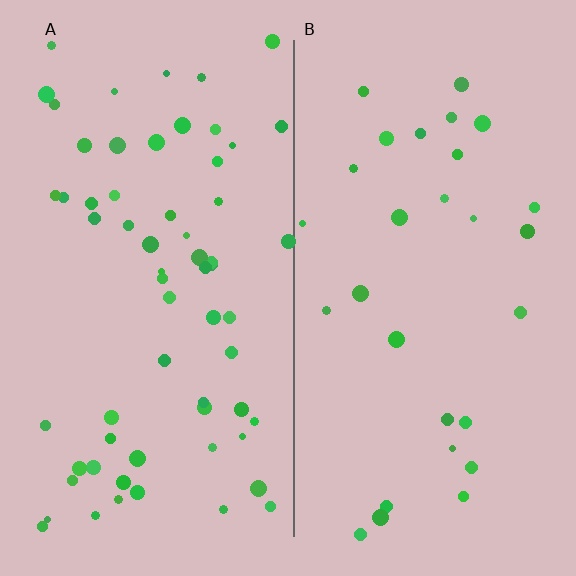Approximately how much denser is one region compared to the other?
Approximately 2.2× — region A over region B.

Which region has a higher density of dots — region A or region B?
A (the left).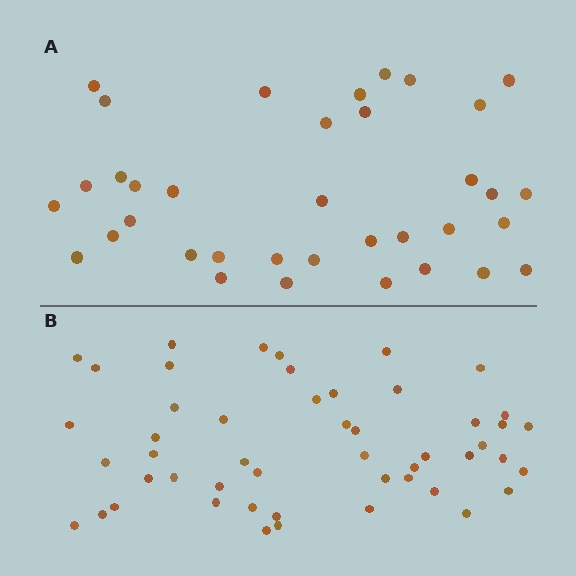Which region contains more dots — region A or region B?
Region B (the bottom region) has more dots.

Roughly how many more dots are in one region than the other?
Region B has approximately 15 more dots than region A.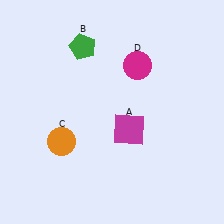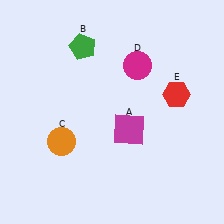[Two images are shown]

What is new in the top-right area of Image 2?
A red hexagon (E) was added in the top-right area of Image 2.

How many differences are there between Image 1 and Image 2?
There is 1 difference between the two images.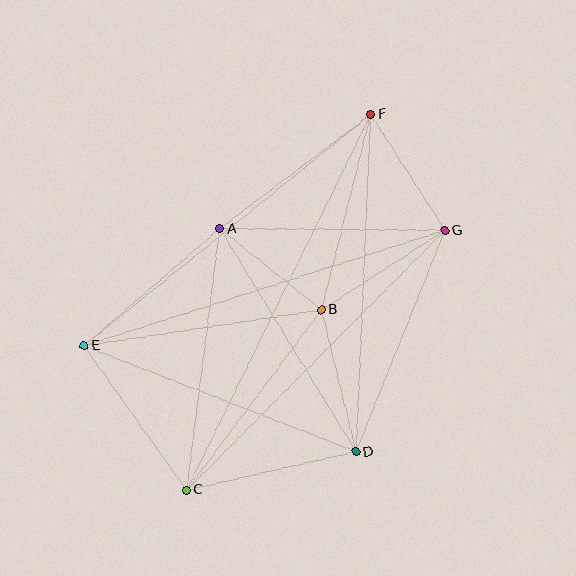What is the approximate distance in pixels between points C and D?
The distance between C and D is approximately 174 pixels.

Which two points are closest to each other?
Points A and B are closest to each other.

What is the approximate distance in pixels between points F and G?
The distance between F and G is approximately 138 pixels.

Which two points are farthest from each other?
Points C and F are farthest from each other.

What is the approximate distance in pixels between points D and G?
The distance between D and G is approximately 238 pixels.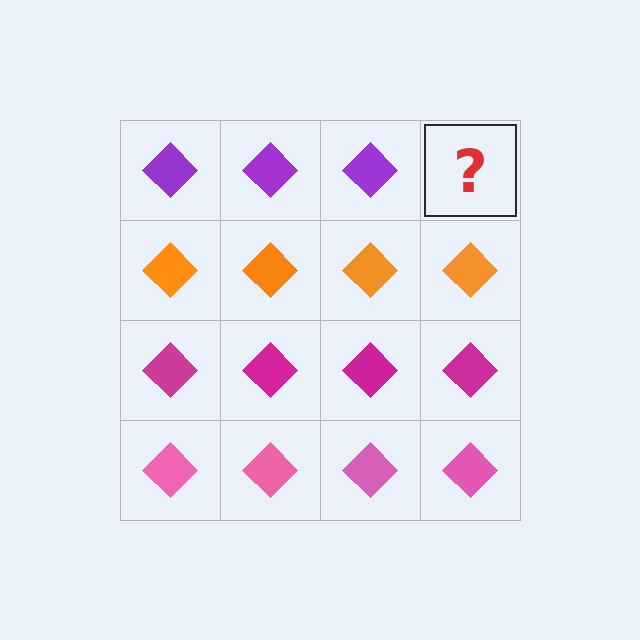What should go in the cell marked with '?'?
The missing cell should contain a purple diamond.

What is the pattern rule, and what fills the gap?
The rule is that each row has a consistent color. The gap should be filled with a purple diamond.